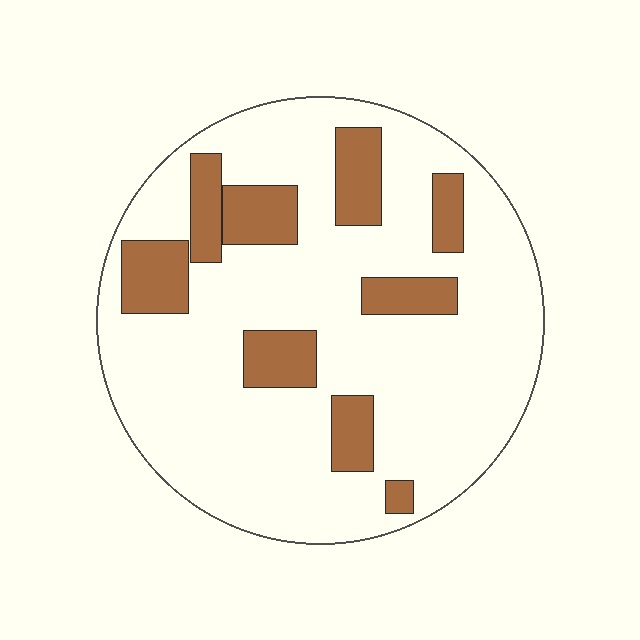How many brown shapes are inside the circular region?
9.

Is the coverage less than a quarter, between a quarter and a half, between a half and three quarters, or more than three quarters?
Less than a quarter.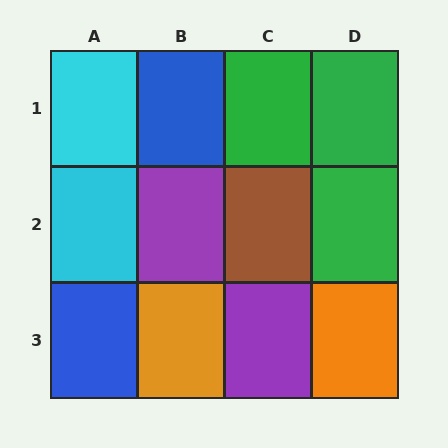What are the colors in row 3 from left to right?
Blue, orange, purple, orange.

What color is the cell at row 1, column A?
Cyan.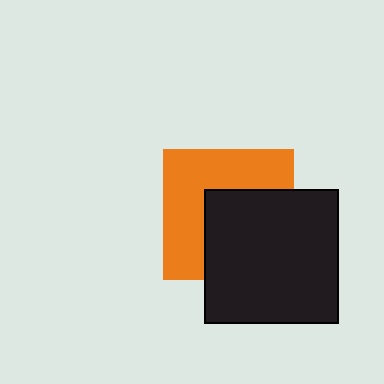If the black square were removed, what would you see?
You would see the complete orange square.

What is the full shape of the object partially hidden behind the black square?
The partially hidden object is an orange square.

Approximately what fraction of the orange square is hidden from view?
Roughly 48% of the orange square is hidden behind the black square.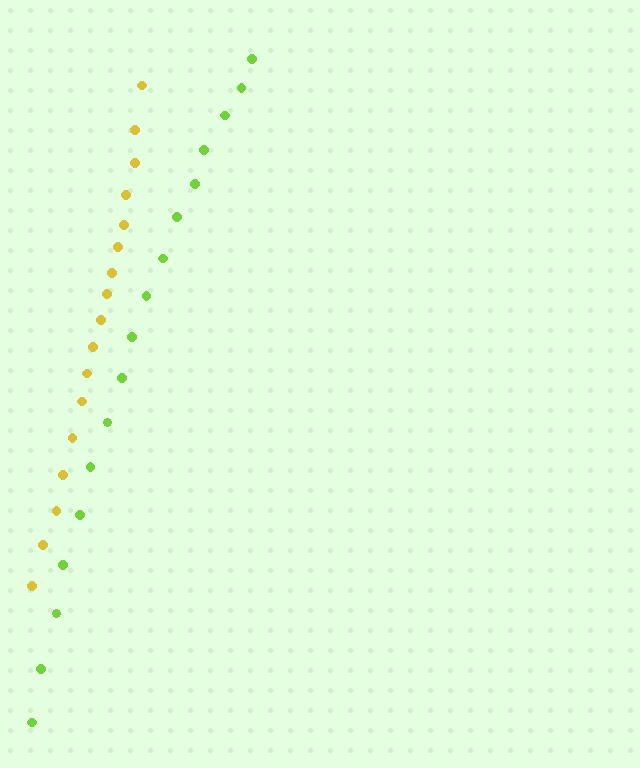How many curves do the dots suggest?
There are 2 distinct paths.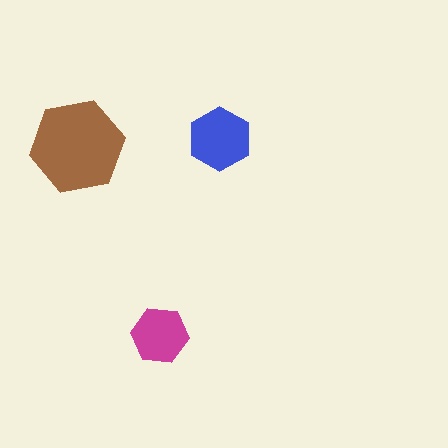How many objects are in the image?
There are 3 objects in the image.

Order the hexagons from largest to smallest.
the brown one, the blue one, the magenta one.